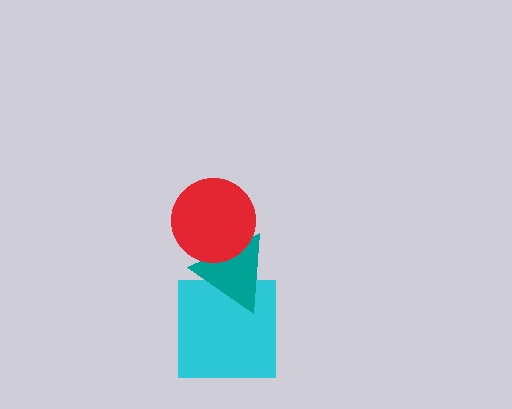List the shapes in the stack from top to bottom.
From top to bottom: the red circle, the teal triangle, the cyan square.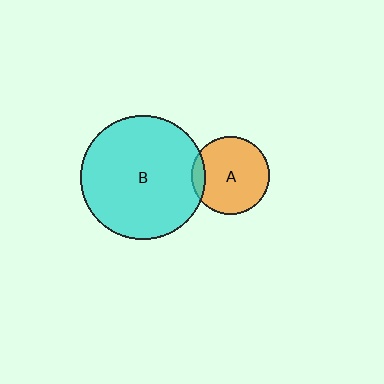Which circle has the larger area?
Circle B (cyan).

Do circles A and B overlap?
Yes.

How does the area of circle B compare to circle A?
Approximately 2.5 times.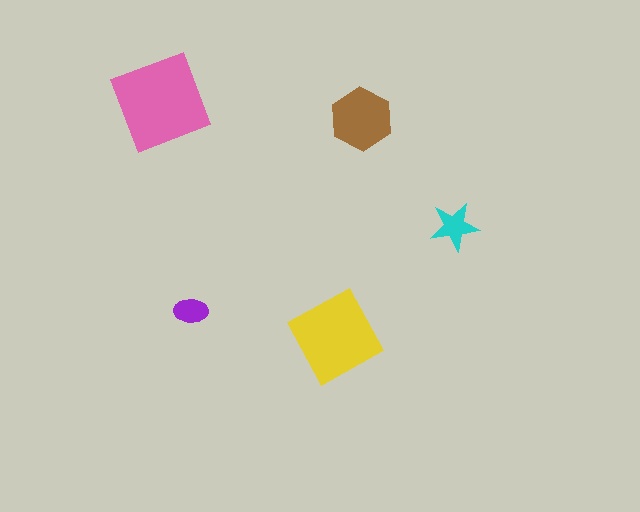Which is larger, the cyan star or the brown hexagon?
The brown hexagon.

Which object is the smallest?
The purple ellipse.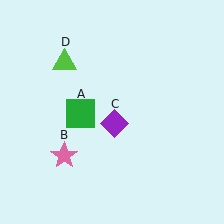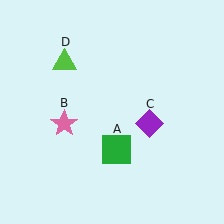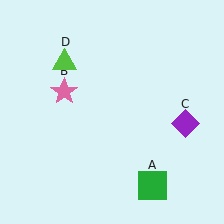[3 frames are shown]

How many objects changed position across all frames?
3 objects changed position: green square (object A), pink star (object B), purple diamond (object C).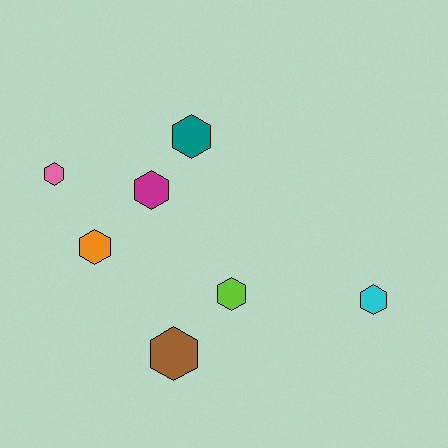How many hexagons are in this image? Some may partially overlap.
There are 7 hexagons.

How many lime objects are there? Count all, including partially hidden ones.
There is 1 lime object.